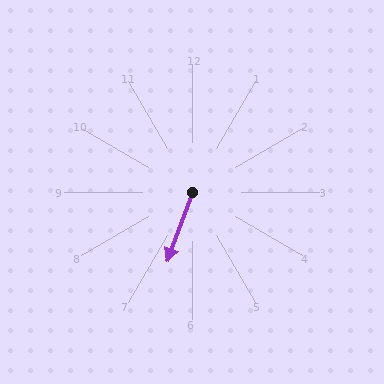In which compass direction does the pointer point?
South.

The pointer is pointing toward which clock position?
Roughly 7 o'clock.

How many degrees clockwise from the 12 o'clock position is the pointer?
Approximately 200 degrees.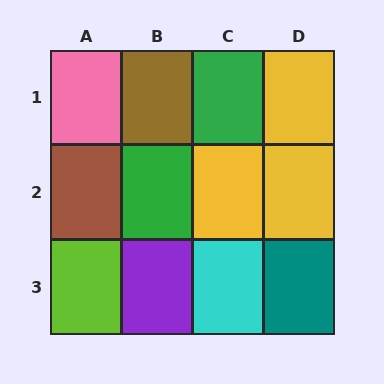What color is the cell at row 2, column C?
Yellow.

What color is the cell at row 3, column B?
Purple.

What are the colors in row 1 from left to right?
Pink, brown, green, yellow.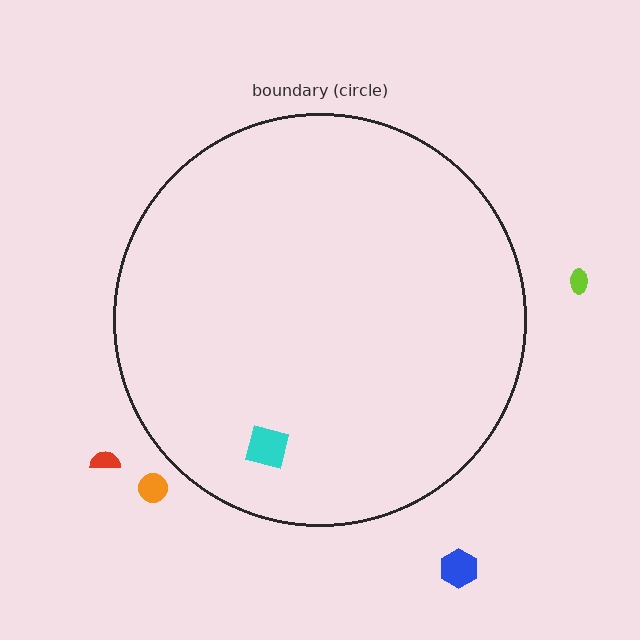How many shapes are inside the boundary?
1 inside, 4 outside.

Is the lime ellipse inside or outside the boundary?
Outside.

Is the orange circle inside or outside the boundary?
Outside.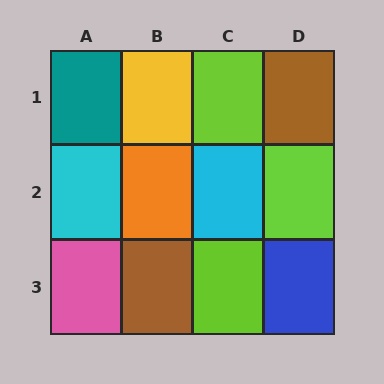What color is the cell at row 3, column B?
Brown.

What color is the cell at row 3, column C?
Lime.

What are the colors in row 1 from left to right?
Teal, yellow, lime, brown.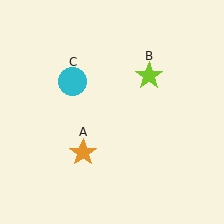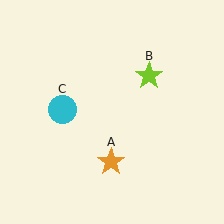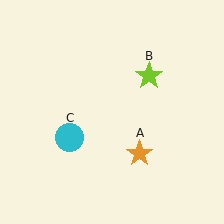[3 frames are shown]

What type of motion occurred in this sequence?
The orange star (object A), cyan circle (object C) rotated counterclockwise around the center of the scene.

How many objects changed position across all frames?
2 objects changed position: orange star (object A), cyan circle (object C).